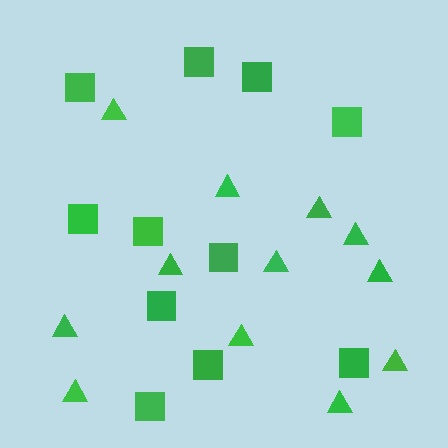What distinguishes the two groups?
There are 2 groups: one group of squares (11) and one group of triangles (12).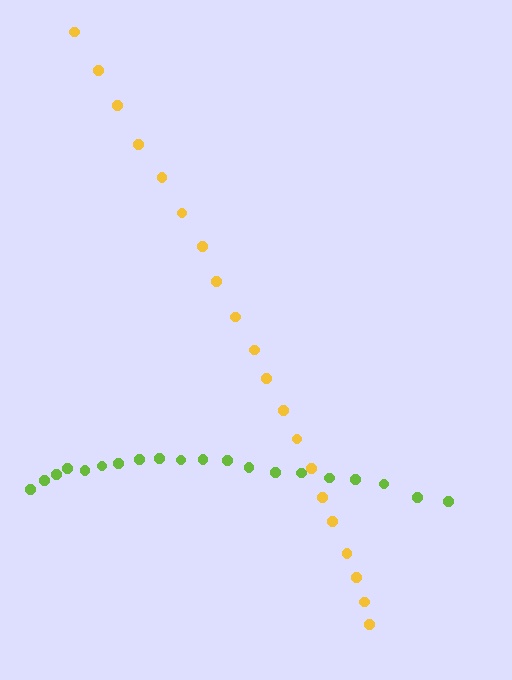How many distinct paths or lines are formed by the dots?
There are 2 distinct paths.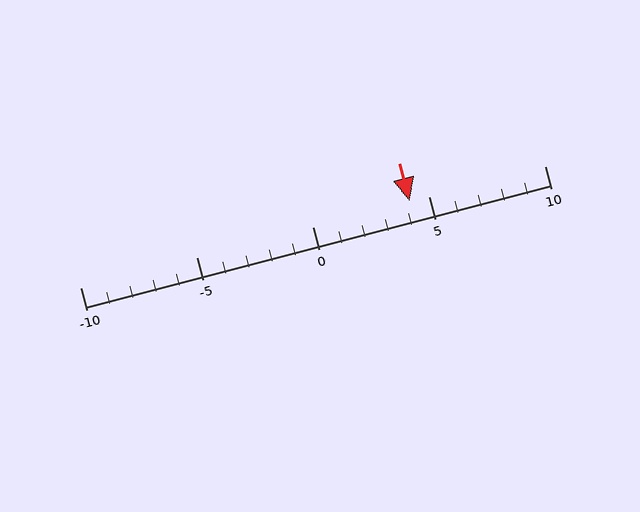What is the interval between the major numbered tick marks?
The major tick marks are spaced 5 units apart.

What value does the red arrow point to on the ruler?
The red arrow points to approximately 4.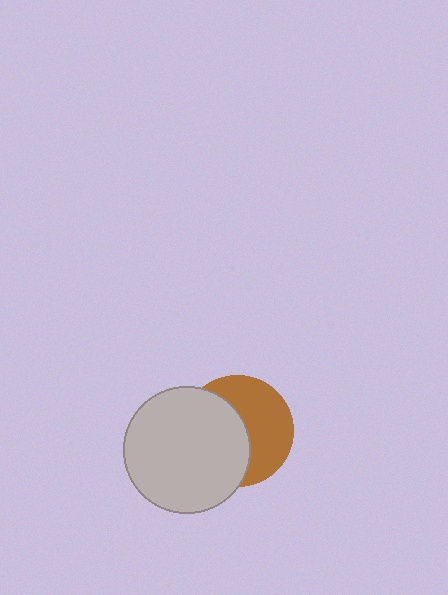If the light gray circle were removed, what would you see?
You would see the complete brown circle.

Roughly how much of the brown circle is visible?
About half of it is visible (roughly 49%).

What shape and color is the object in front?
The object in front is a light gray circle.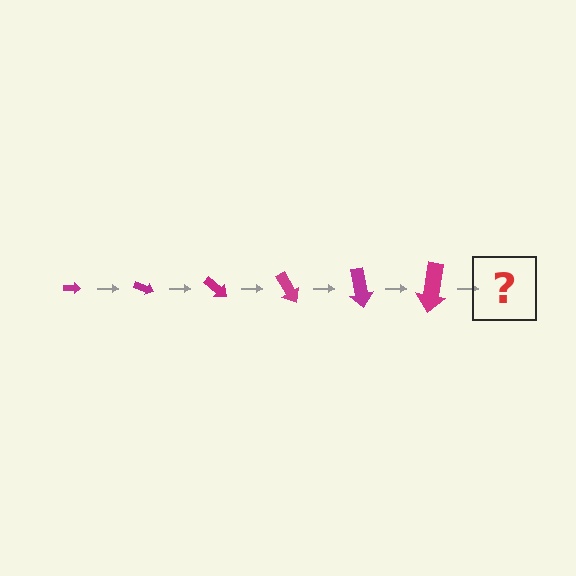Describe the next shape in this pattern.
It should be an arrow, larger than the previous one and rotated 120 degrees from the start.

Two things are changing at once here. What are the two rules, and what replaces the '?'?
The two rules are that the arrow grows larger each step and it rotates 20 degrees each step. The '?' should be an arrow, larger than the previous one and rotated 120 degrees from the start.